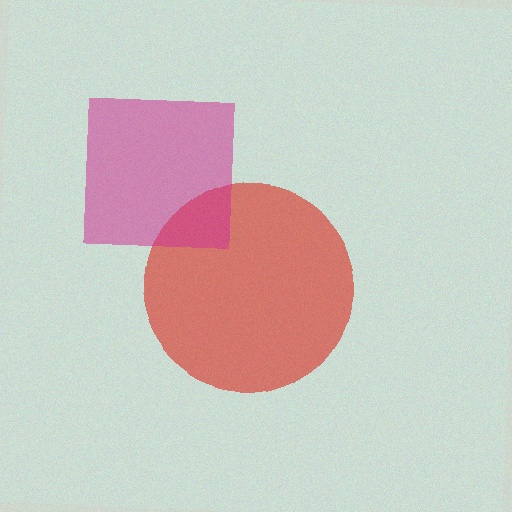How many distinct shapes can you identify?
There are 2 distinct shapes: a red circle, a magenta square.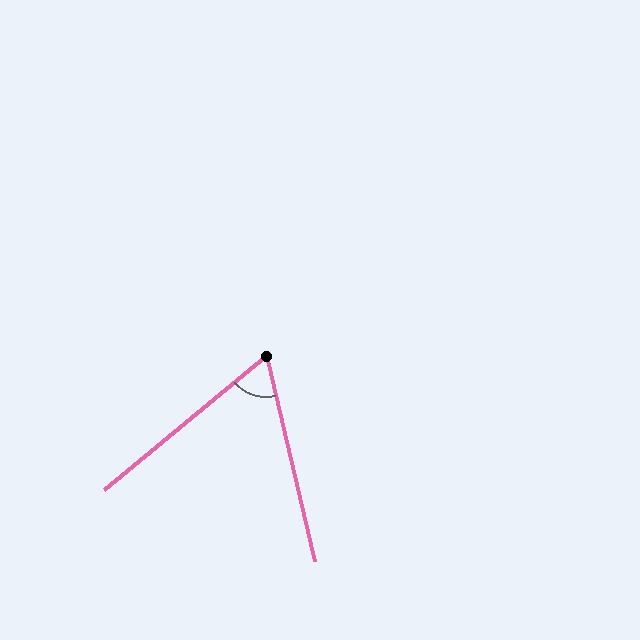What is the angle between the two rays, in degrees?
Approximately 64 degrees.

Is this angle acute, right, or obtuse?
It is acute.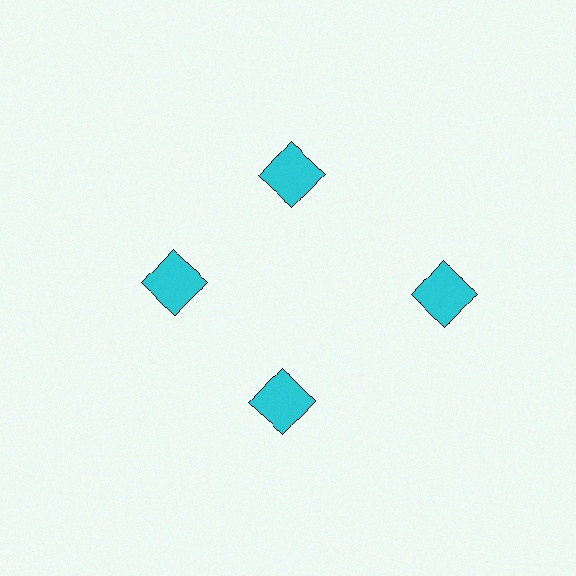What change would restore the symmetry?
The symmetry would be restored by moving it inward, back onto the ring so that all 4 squares sit at equal angles and equal distance from the center.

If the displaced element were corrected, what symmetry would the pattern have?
It would have 4-fold rotational symmetry — the pattern would map onto itself every 90 degrees.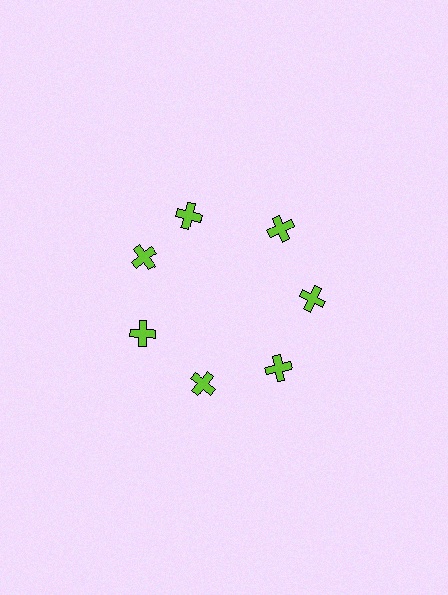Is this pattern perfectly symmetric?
No. The 7 lime crosses are arranged in a ring, but one element near the 12 o'clock position is rotated out of alignment along the ring, breaking the 7-fold rotational symmetry.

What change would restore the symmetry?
The symmetry would be restored by rotating it back into even spacing with its neighbors so that all 7 crosses sit at equal angles and equal distance from the center.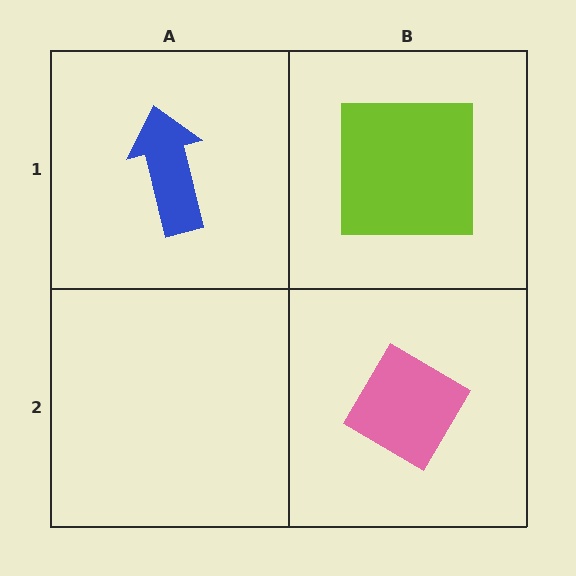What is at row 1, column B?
A lime square.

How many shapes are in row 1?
2 shapes.